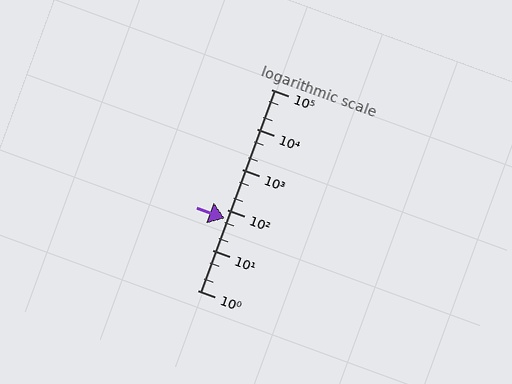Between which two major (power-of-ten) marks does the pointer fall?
The pointer is between 10 and 100.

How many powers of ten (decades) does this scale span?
The scale spans 5 decades, from 1 to 100000.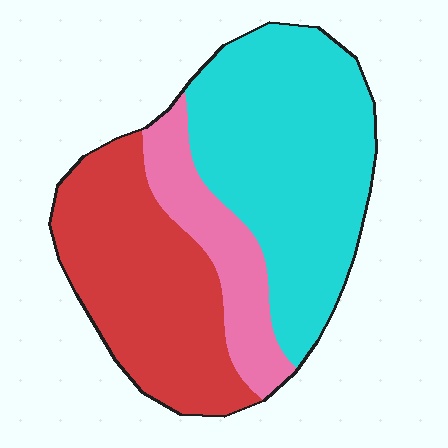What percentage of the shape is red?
Red takes up about three eighths (3/8) of the shape.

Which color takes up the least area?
Pink, at roughly 15%.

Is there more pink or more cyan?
Cyan.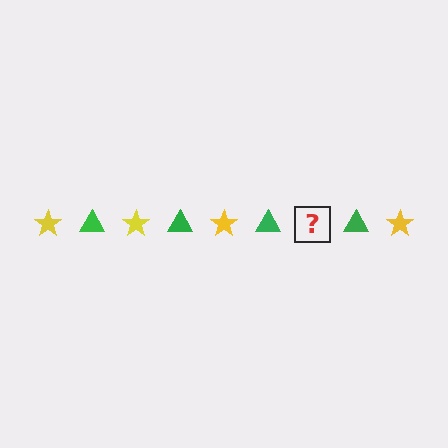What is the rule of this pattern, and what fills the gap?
The rule is that the pattern alternates between yellow star and green triangle. The gap should be filled with a yellow star.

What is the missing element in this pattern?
The missing element is a yellow star.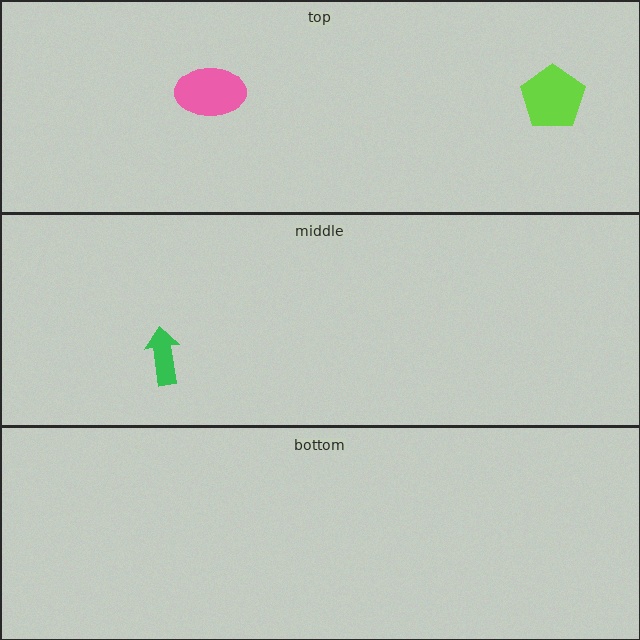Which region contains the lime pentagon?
The top region.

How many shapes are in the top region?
2.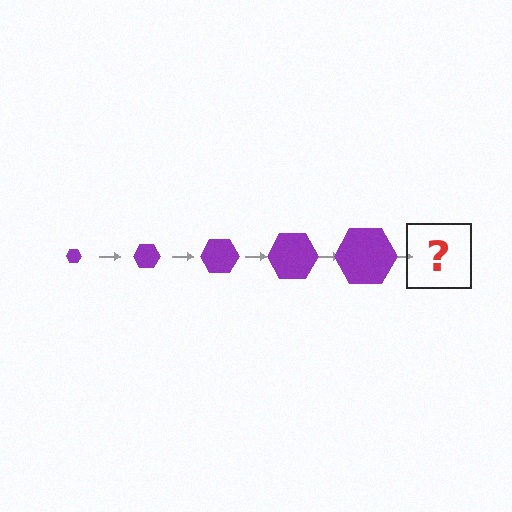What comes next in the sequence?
The next element should be a purple hexagon, larger than the previous one.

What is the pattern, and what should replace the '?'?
The pattern is that the hexagon gets progressively larger each step. The '?' should be a purple hexagon, larger than the previous one.